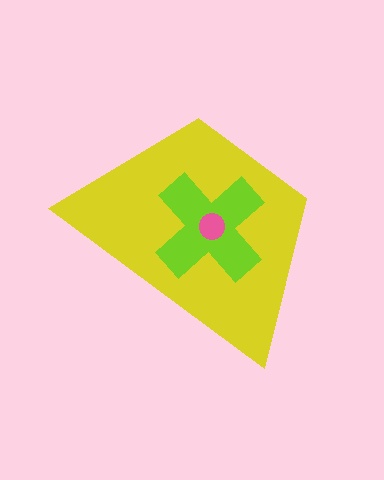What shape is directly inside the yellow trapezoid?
The lime cross.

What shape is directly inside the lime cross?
The pink circle.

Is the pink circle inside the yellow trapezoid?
Yes.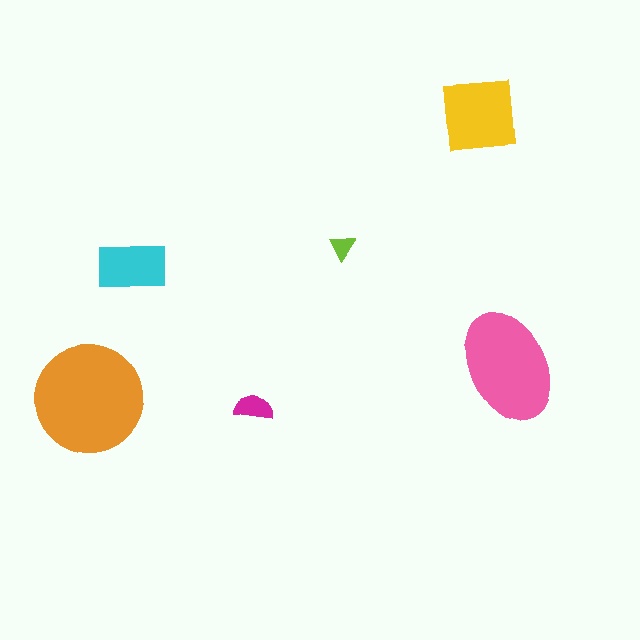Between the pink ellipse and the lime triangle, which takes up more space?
The pink ellipse.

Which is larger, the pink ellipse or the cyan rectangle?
The pink ellipse.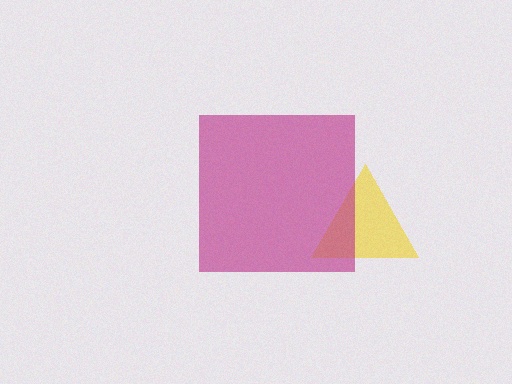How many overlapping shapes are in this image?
There are 2 overlapping shapes in the image.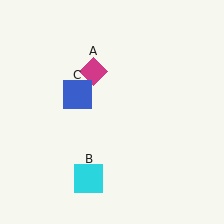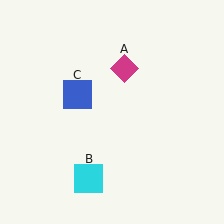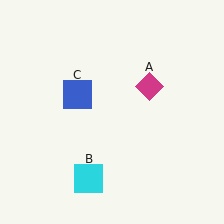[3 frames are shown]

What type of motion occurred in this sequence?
The magenta diamond (object A) rotated clockwise around the center of the scene.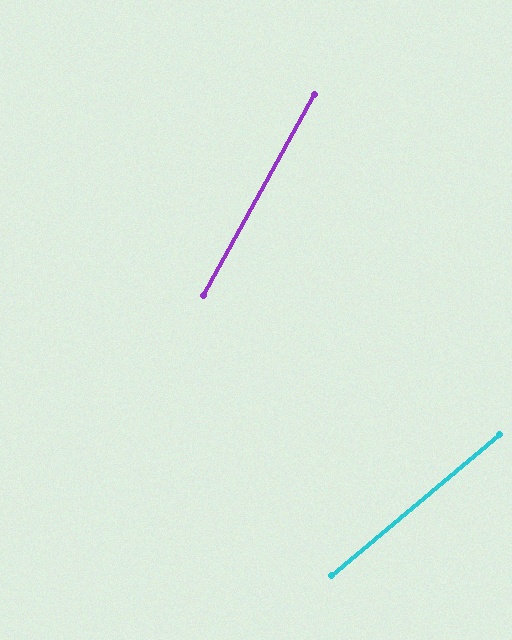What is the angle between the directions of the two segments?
Approximately 21 degrees.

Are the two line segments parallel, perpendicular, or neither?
Neither parallel nor perpendicular — they differ by about 21°.